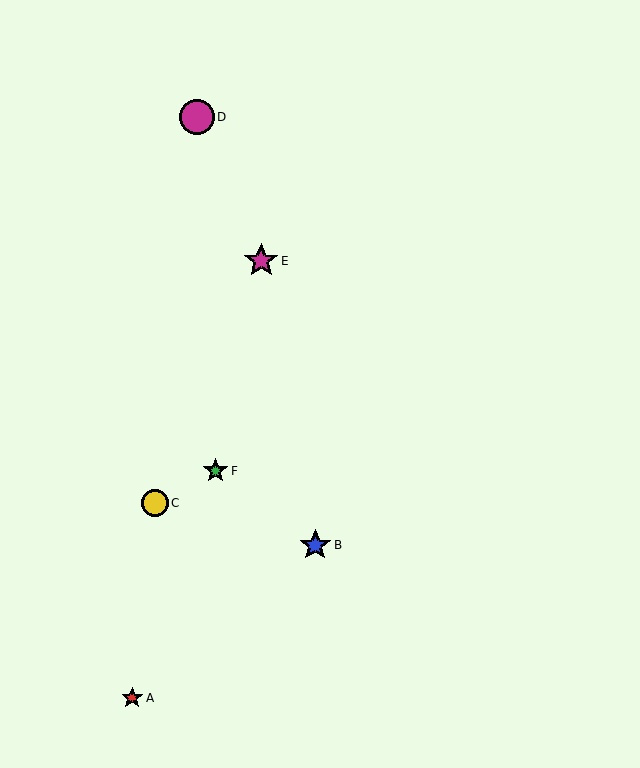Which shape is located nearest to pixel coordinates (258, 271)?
The magenta star (labeled E) at (261, 261) is nearest to that location.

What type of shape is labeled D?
Shape D is a magenta circle.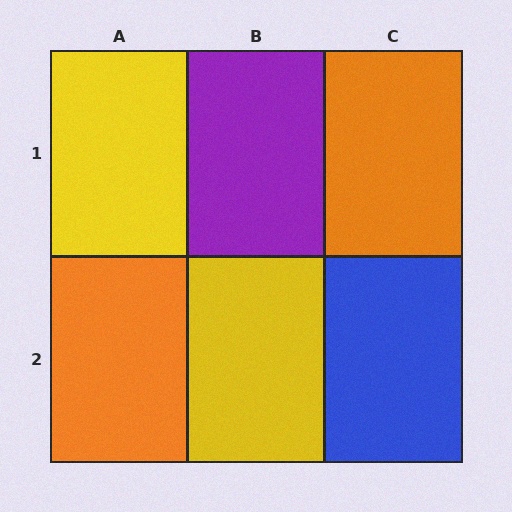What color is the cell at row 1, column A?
Yellow.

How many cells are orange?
2 cells are orange.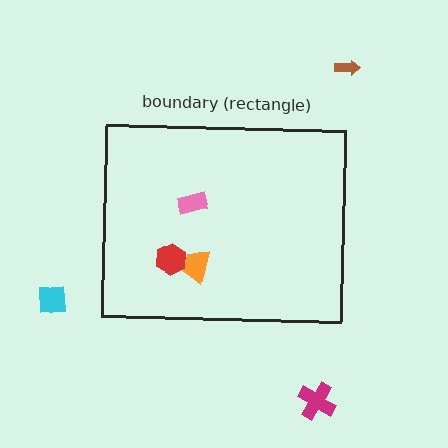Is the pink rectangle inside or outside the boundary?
Inside.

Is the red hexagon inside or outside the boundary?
Inside.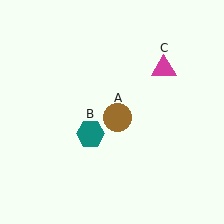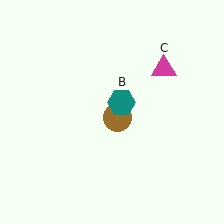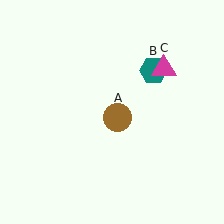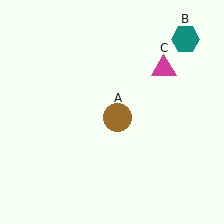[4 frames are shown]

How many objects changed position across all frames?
1 object changed position: teal hexagon (object B).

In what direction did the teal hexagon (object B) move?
The teal hexagon (object B) moved up and to the right.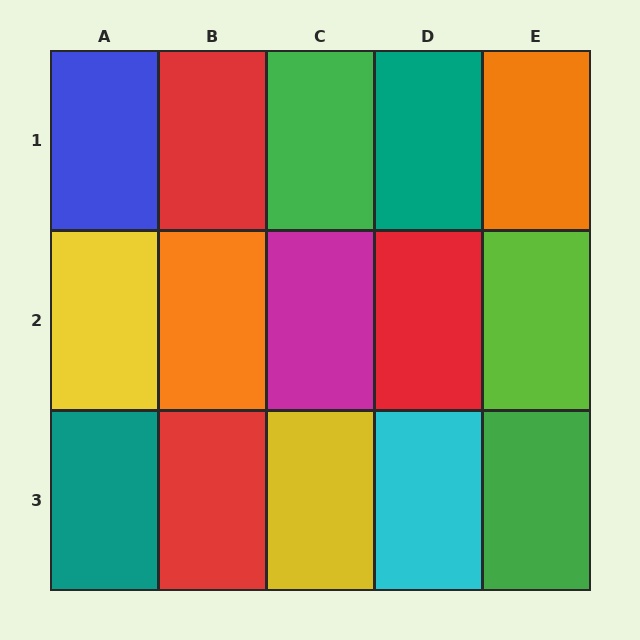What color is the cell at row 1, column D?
Teal.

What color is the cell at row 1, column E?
Orange.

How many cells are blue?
1 cell is blue.